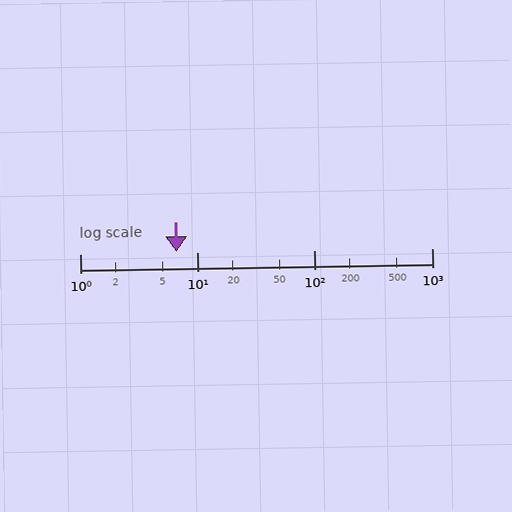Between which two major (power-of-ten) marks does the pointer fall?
The pointer is between 1 and 10.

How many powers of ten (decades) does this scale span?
The scale spans 3 decades, from 1 to 1000.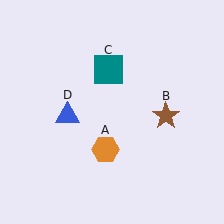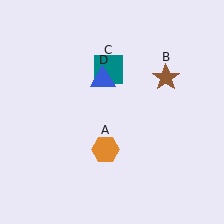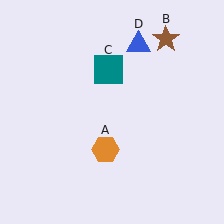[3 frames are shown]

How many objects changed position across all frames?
2 objects changed position: brown star (object B), blue triangle (object D).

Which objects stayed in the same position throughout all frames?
Orange hexagon (object A) and teal square (object C) remained stationary.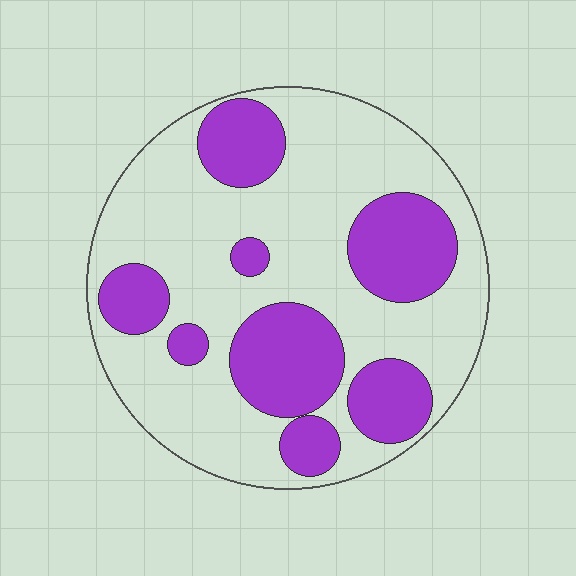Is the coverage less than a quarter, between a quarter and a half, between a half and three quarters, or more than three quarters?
Between a quarter and a half.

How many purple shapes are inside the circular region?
8.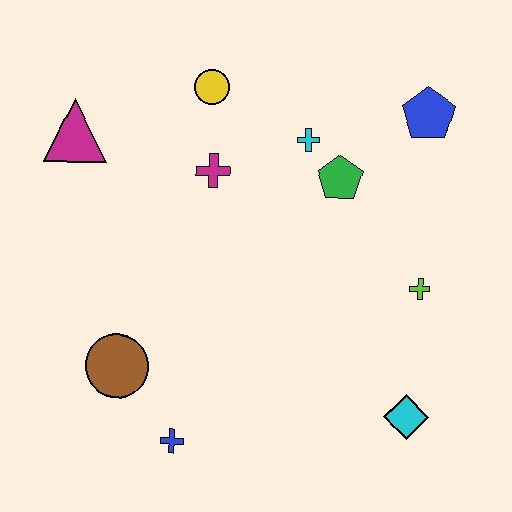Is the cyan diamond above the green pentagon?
No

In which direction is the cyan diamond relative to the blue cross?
The cyan diamond is to the right of the blue cross.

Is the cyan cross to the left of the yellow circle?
No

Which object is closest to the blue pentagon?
The green pentagon is closest to the blue pentagon.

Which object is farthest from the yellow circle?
The cyan diamond is farthest from the yellow circle.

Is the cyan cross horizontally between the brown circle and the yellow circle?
No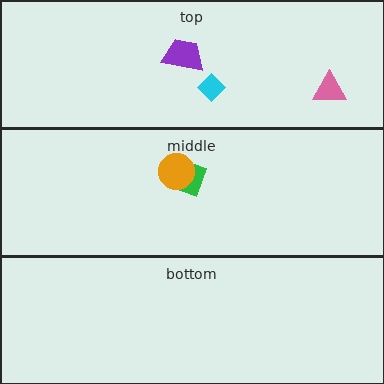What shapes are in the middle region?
The green square, the orange circle.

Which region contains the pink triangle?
The top region.